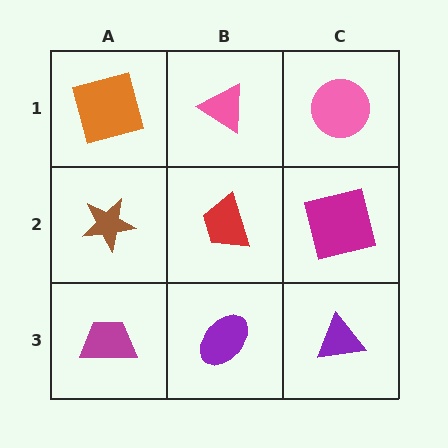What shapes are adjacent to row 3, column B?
A red trapezoid (row 2, column B), a magenta trapezoid (row 3, column A), a purple triangle (row 3, column C).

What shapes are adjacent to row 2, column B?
A pink triangle (row 1, column B), a purple ellipse (row 3, column B), a brown star (row 2, column A), a magenta square (row 2, column C).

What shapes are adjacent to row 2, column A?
An orange square (row 1, column A), a magenta trapezoid (row 3, column A), a red trapezoid (row 2, column B).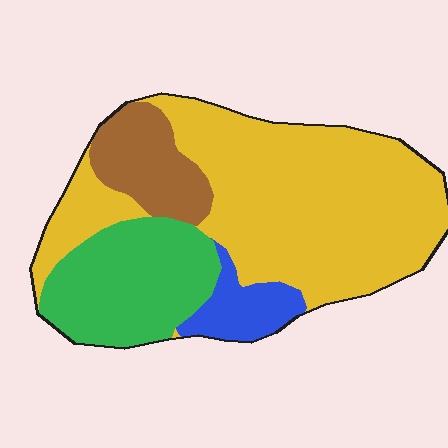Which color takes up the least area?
Blue, at roughly 10%.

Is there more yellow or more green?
Yellow.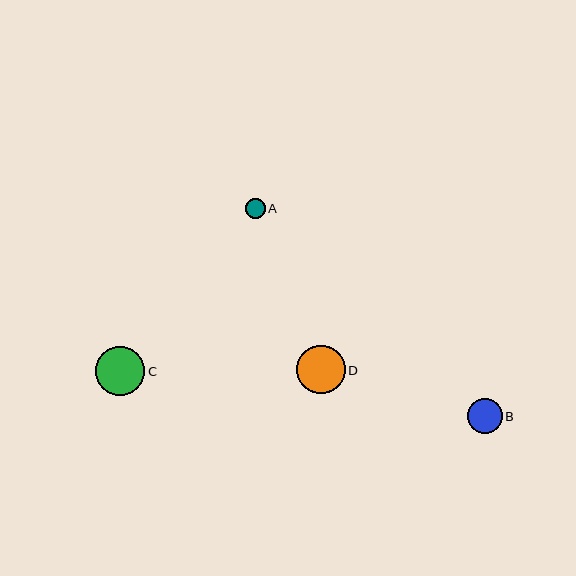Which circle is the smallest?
Circle A is the smallest with a size of approximately 19 pixels.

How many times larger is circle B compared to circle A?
Circle B is approximately 1.8 times the size of circle A.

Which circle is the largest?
Circle C is the largest with a size of approximately 49 pixels.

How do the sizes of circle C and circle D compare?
Circle C and circle D are approximately the same size.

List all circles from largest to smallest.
From largest to smallest: C, D, B, A.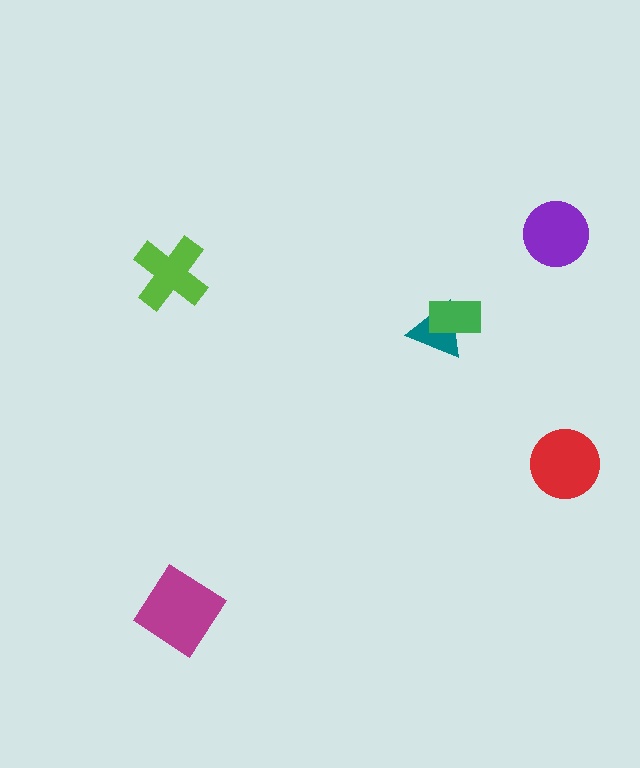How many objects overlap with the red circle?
0 objects overlap with the red circle.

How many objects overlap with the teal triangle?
1 object overlaps with the teal triangle.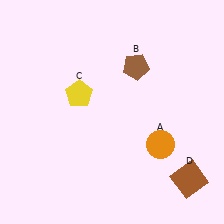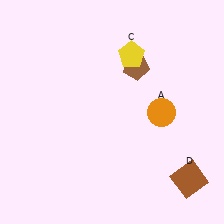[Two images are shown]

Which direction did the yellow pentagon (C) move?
The yellow pentagon (C) moved right.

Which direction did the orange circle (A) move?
The orange circle (A) moved up.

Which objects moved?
The objects that moved are: the orange circle (A), the yellow pentagon (C).